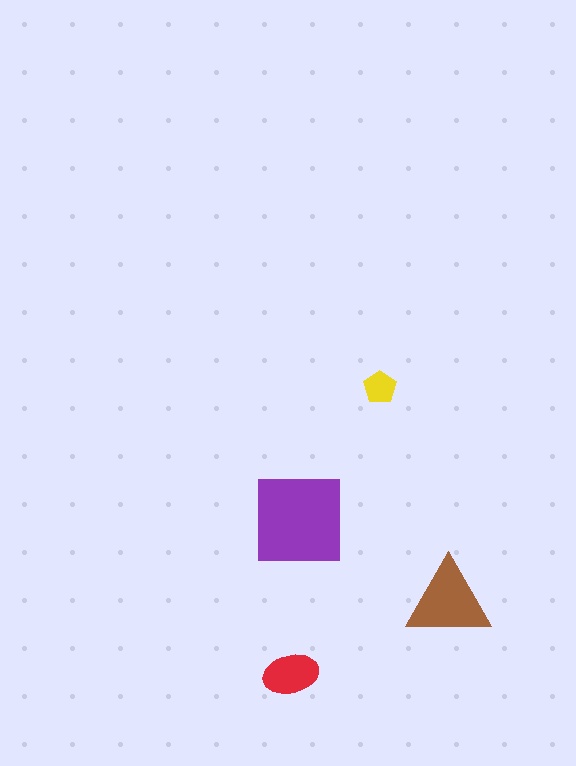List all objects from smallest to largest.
The yellow pentagon, the red ellipse, the brown triangle, the purple square.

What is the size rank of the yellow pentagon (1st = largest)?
4th.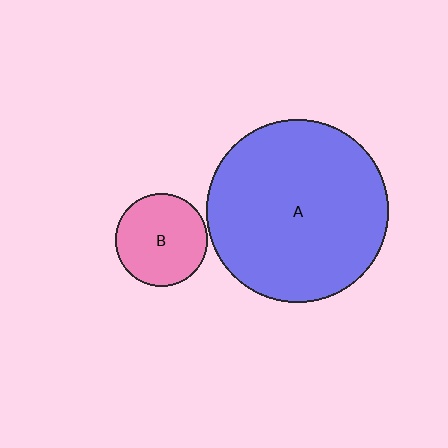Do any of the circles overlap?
No, none of the circles overlap.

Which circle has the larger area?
Circle A (blue).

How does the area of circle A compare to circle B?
Approximately 3.9 times.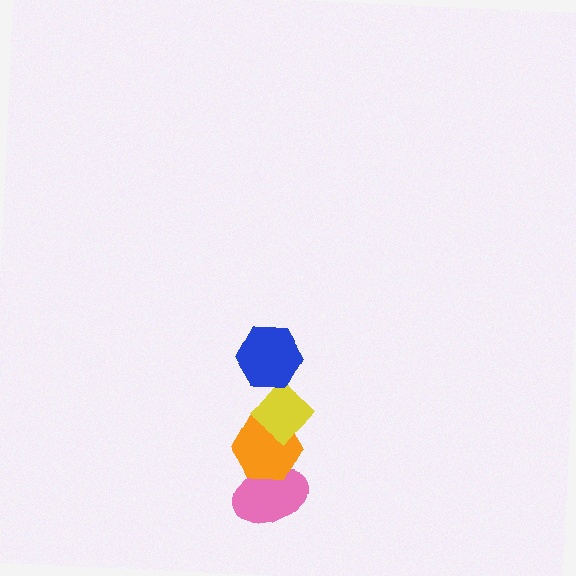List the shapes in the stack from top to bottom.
From top to bottom: the blue hexagon, the yellow diamond, the orange hexagon, the pink ellipse.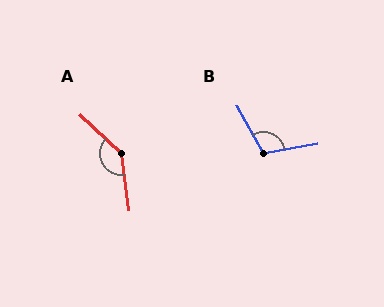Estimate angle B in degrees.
Approximately 109 degrees.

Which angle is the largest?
A, at approximately 141 degrees.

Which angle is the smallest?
B, at approximately 109 degrees.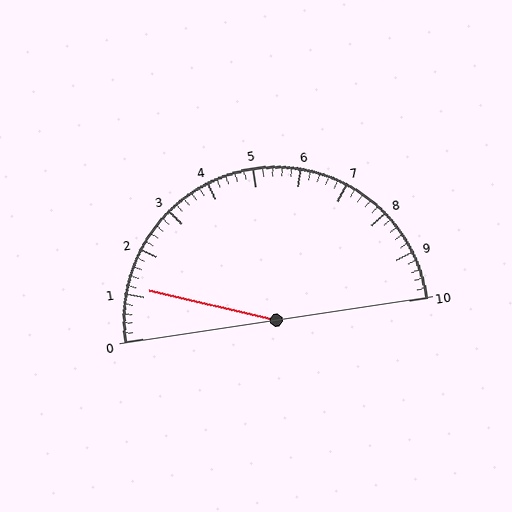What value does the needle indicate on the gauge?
The needle indicates approximately 1.2.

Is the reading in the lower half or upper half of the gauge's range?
The reading is in the lower half of the range (0 to 10).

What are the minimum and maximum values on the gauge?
The gauge ranges from 0 to 10.